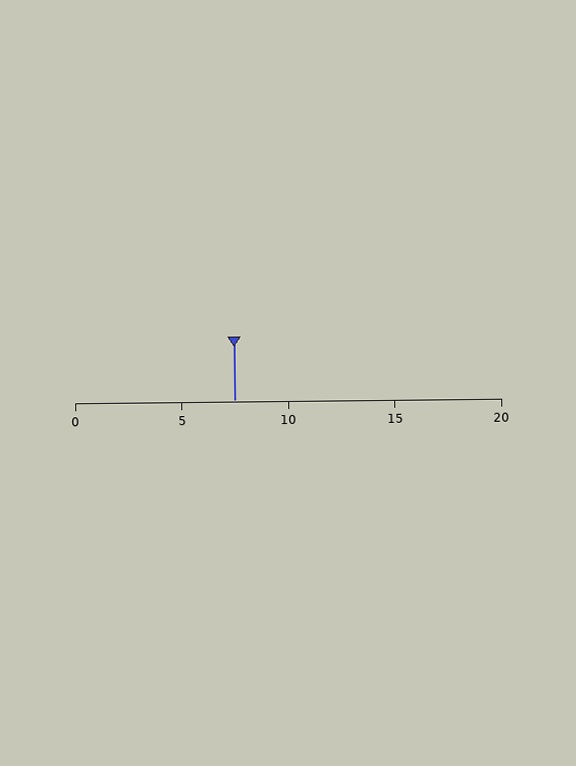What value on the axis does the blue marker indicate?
The marker indicates approximately 7.5.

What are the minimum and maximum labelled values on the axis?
The axis runs from 0 to 20.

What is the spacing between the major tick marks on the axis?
The major ticks are spaced 5 apart.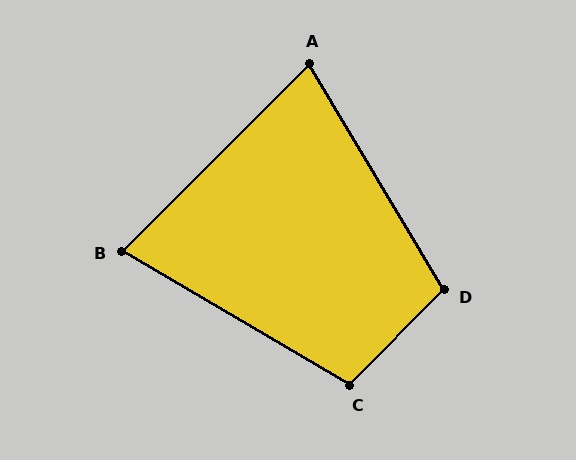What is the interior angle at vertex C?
Approximately 104 degrees (obtuse).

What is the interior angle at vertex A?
Approximately 76 degrees (acute).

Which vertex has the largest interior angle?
D, at approximately 105 degrees.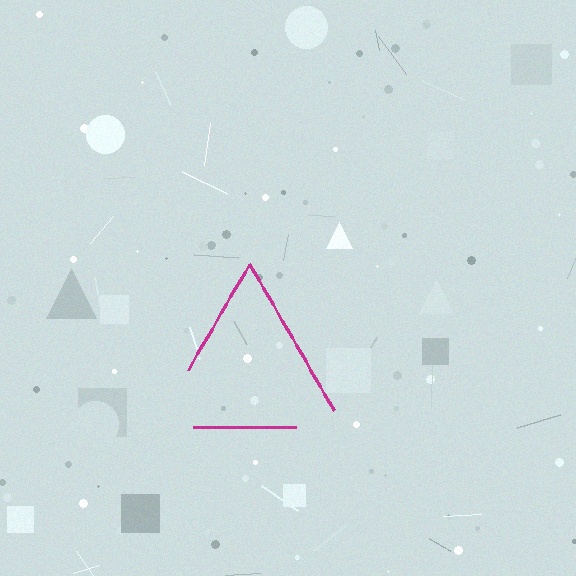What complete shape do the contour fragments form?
The contour fragments form a triangle.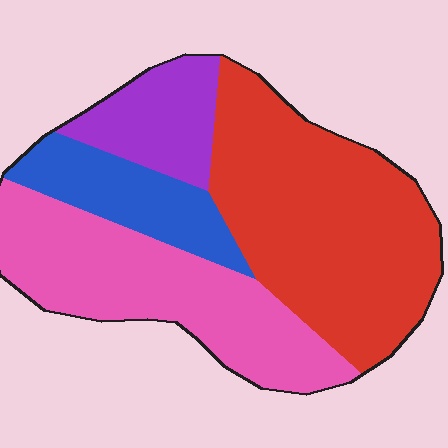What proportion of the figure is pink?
Pink covers 31% of the figure.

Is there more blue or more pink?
Pink.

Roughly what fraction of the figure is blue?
Blue covers about 15% of the figure.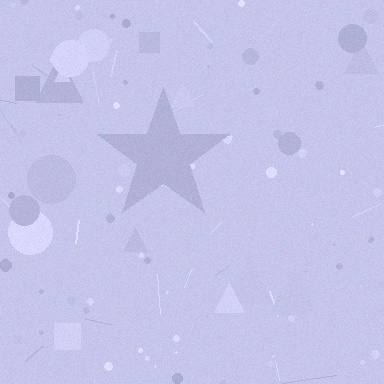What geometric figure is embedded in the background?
A star is embedded in the background.